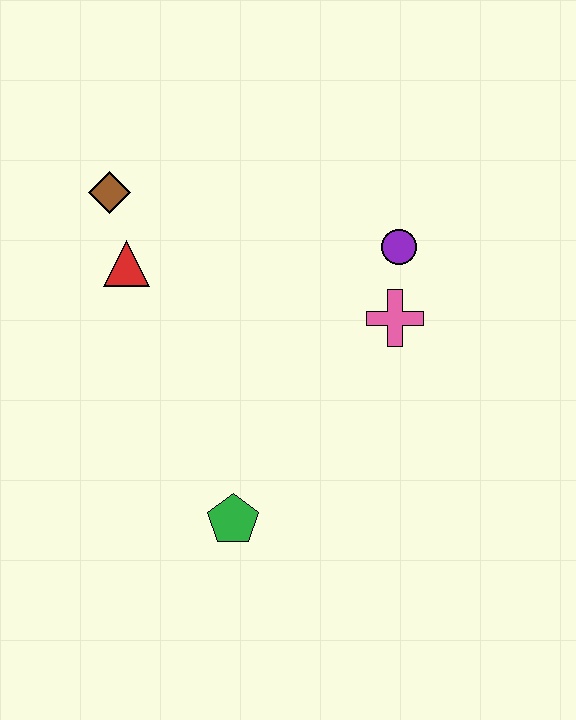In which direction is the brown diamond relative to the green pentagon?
The brown diamond is above the green pentagon.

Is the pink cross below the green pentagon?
No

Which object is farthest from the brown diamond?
The green pentagon is farthest from the brown diamond.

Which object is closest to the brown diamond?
The red triangle is closest to the brown diamond.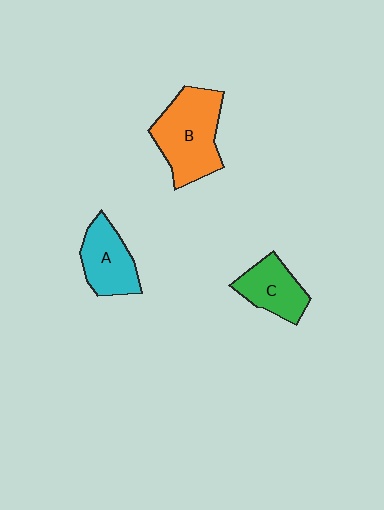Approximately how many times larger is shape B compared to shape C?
Approximately 1.7 times.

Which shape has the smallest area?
Shape C (green).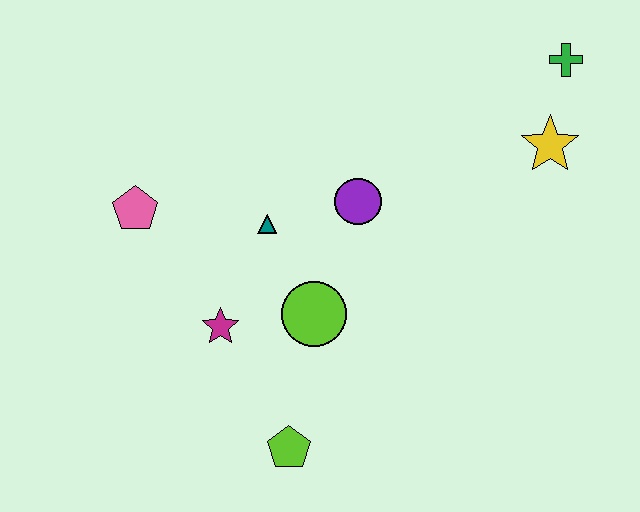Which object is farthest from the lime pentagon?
The green cross is farthest from the lime pentagon.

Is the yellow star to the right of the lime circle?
Yes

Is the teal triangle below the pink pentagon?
Yes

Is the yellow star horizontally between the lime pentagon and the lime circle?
No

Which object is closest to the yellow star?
The green cross is closest to the yellow star.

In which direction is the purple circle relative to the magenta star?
The purple circle is to the right of the magenta star.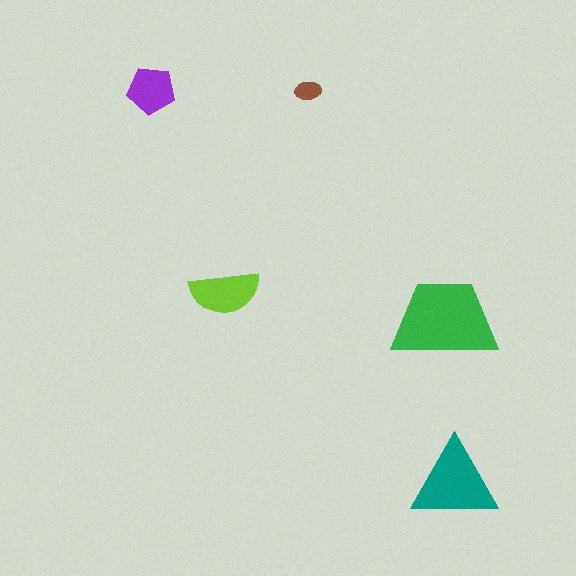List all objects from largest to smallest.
The green trapezoid, the teal triangle, the lime semicircle, the purple pentagon, the brown ellipse.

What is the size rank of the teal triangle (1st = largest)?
2nd.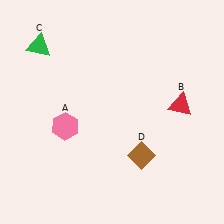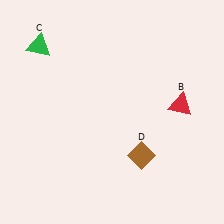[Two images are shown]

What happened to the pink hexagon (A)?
The pink hexagon (A) was removed in Image 2. It was in the bottom-left area of Image 1.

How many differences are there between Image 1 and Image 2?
There is 1 difference between the two images.